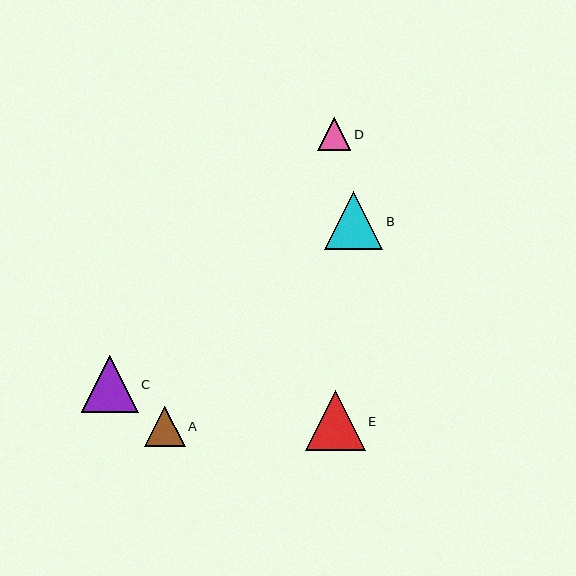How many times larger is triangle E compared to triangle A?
Triangle E is approximately 1.5 times the size of triangle A.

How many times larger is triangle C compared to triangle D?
Triangle C is approximately 1.7 times the size of triangle D.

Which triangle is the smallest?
Triangle D is the smallest with a size of approximately 33 pixels.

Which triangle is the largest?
Triangle E is the largest with a size of approximately 60 pixels.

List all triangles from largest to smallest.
From largest to smallest: E, B, C, A, D.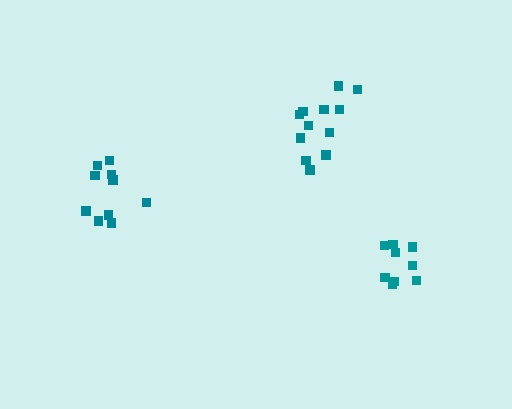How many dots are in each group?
Group 1: 10 dots, Group 2: 10 dots, Group 3: 12 dots (32 total).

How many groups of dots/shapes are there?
There are 3 groups.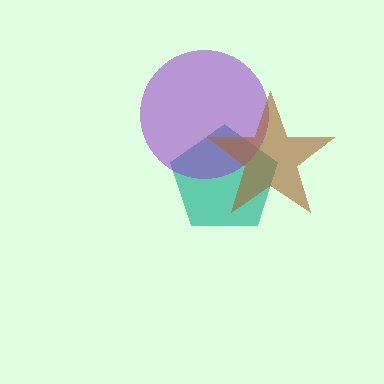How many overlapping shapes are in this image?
There are 3 overlapping shapes in the image.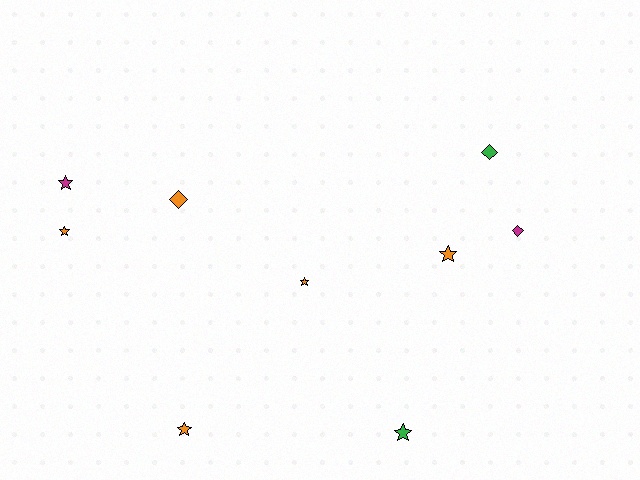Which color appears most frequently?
Orange, with 5 objects.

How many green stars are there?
There is 1 green star.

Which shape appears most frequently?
Star, with 6 objects.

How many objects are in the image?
There are 9 objects.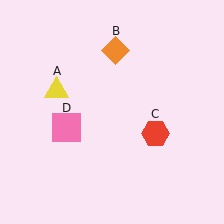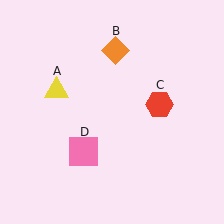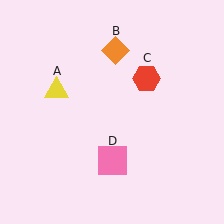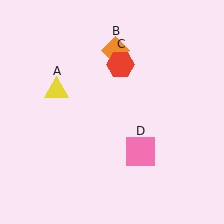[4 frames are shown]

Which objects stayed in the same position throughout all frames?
Yellow triangle (object A) and orange diamond (object B) remained stationary.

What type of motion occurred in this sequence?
The red hexagon (object C), pink square (object D) rotated counterclockwise around the center of the scene.